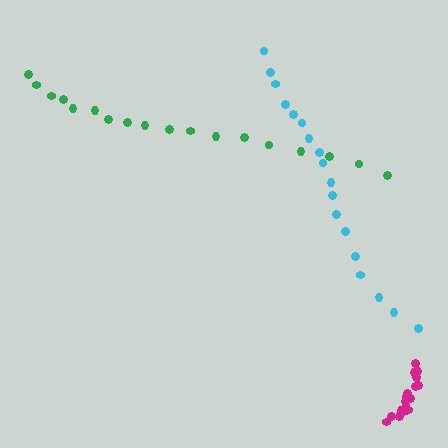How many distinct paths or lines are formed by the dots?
There are 3 distinct paths.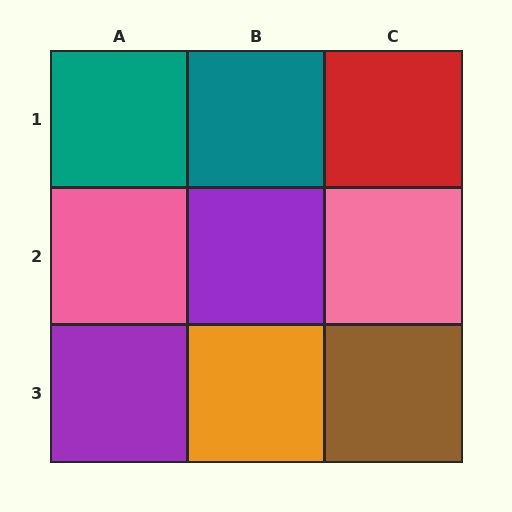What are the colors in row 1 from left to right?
Teal, teal, red.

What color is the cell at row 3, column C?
Brown.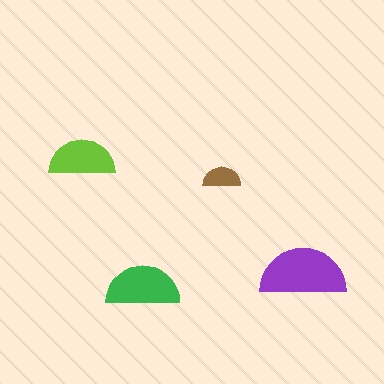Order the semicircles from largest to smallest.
the purple one, the green one, the lime one, the brown one.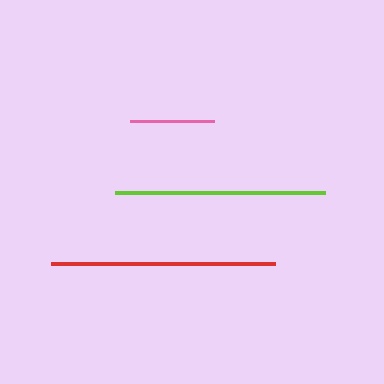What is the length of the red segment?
The red segment is approximately 224 pixels long.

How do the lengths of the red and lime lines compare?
The red and lime lines are approximately the same length.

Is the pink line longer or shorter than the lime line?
The lime line is longer than the pink line.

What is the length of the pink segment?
The pink segment is approximately 84 pixels long.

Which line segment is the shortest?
The pink line is the shortest at approximately 84 pixels.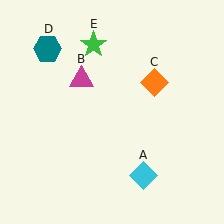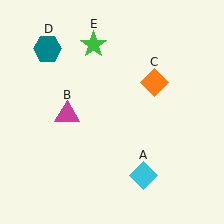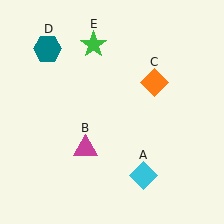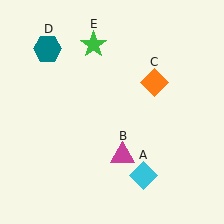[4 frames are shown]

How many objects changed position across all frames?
1 object changed position: magenta triangle (object B).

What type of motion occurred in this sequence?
The magenta triangle (object B) rotated counterclockwise around the center of the scene.